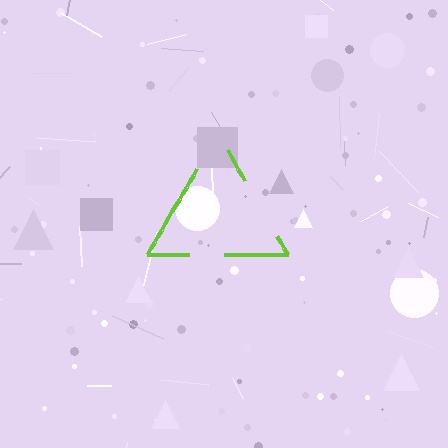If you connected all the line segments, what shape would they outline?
They would outline a triangle.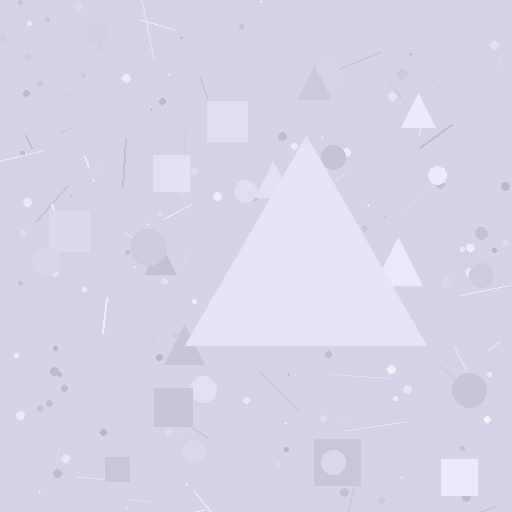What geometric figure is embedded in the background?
A triangle is embedded in the background.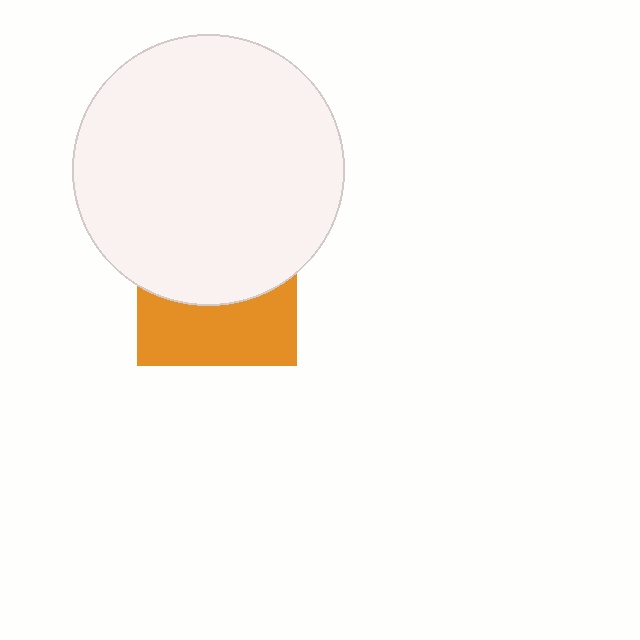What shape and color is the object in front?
The object in front is a white circle.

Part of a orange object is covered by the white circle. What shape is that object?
It is a square.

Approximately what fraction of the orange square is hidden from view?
Roughly 57% of the orange square is hidden behind the white circle.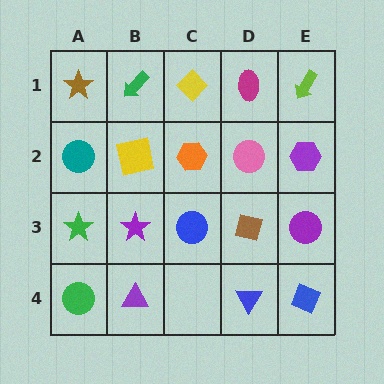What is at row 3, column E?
A purple circle.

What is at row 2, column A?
A teal circle.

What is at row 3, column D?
A brown square.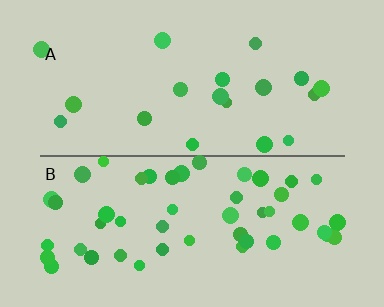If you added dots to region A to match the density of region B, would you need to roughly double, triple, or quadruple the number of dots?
Approximately double.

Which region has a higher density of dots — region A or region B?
B (the bottom).